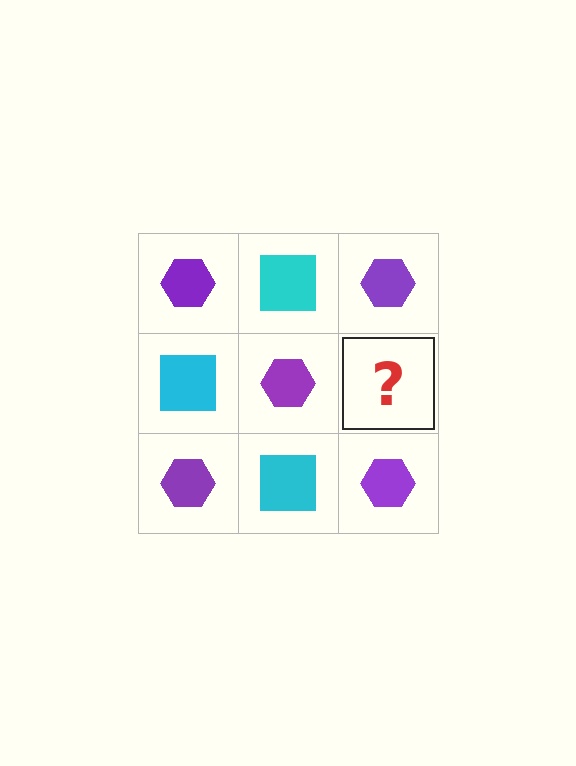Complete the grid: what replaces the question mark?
The question mark should be replaced with a cyan square.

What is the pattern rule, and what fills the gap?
The rule is that it alternates purple hexagon and cyan square in a checkerboard pattern. The gap should be filled with a cyan square.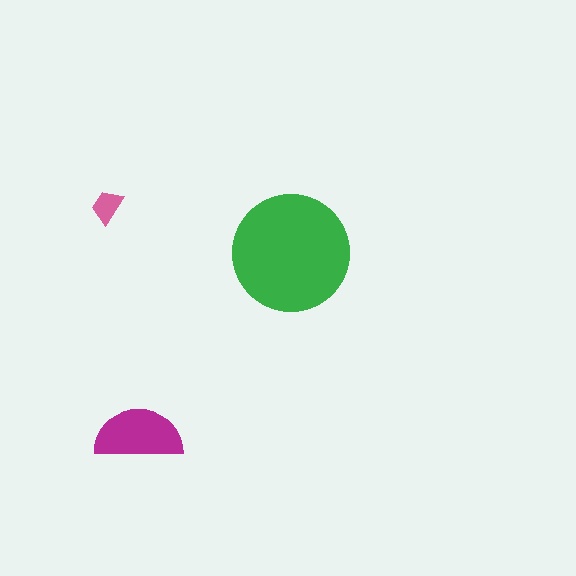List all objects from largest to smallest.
The green circle, the magenta semicircle, the pink trapezoid.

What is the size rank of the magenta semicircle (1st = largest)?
2nd.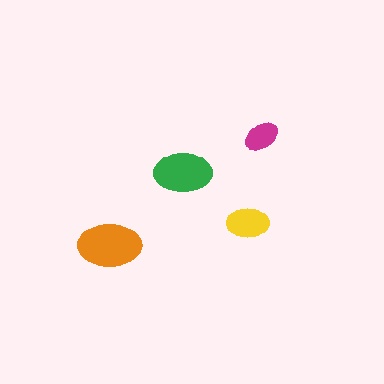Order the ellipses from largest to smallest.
the orange one, the green one, the yellow one, the magenta one.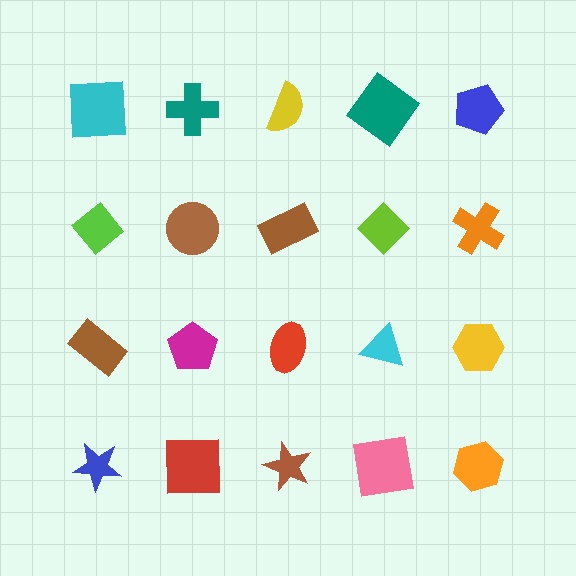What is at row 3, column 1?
A brown rectangle.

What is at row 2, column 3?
A brown rectangle.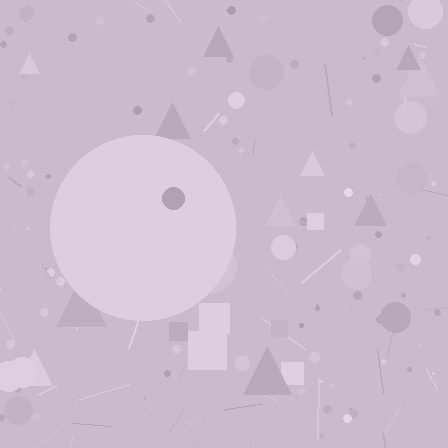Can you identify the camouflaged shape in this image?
The camouflaged shape is a circle.